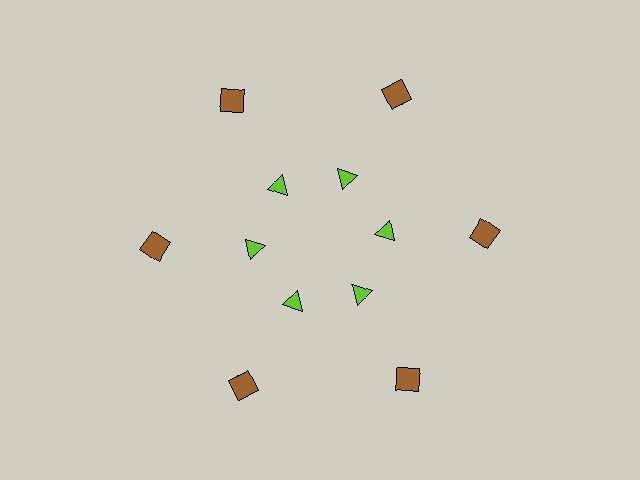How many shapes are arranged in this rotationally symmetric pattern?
There are 12 shapes, arranged in 6 groups of 2.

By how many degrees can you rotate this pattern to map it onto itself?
The pattern maps onto itself every 60 degrees of rotation.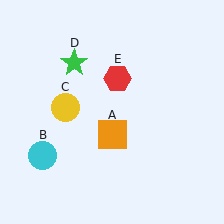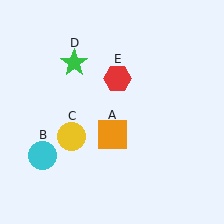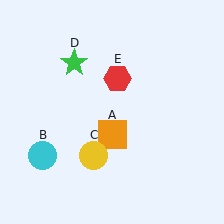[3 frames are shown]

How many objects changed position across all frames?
1 object changed position: yellow circle (object C).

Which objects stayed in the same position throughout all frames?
Orange square (object A) and cyan circle (object B) and green star (object D) and red hexagon (object E) remained stationary.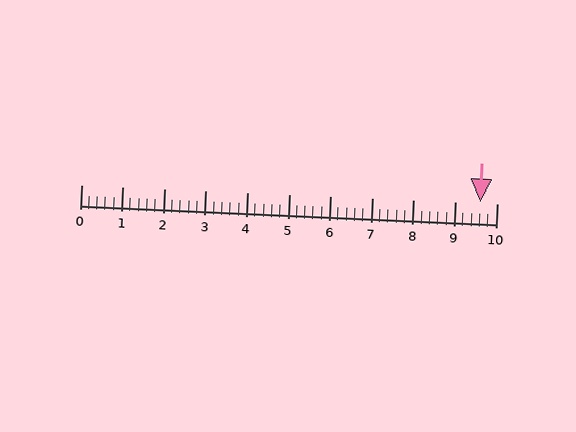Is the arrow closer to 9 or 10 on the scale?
The arrow is closer to 10.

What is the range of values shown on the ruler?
The ruler shows values from 0 to 10.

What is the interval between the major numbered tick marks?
The major tick marks are spaced 1 units apart.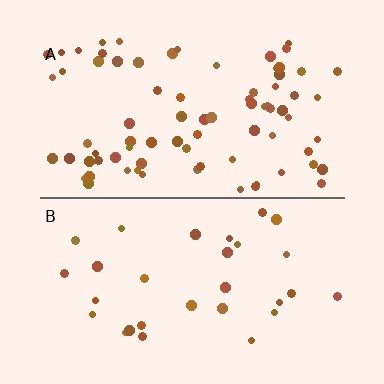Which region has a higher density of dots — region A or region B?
A (the top).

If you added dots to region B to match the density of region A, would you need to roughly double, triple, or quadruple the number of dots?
Approximately triple.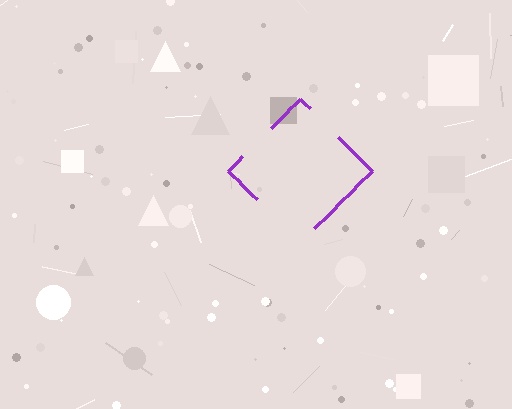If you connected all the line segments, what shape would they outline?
They would outline a diamond.